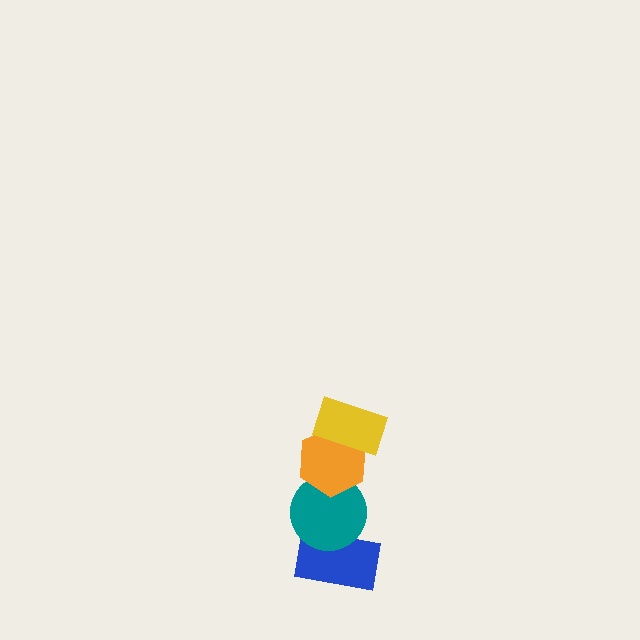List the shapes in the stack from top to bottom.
From top to bottom: the yellow rectangle, the orange hexagon, the teal circle, the blue rectangle.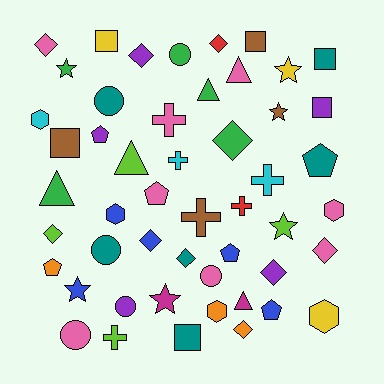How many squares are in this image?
There are 6 squares.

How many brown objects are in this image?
There are 4 brown objects.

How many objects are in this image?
There are 50 objects.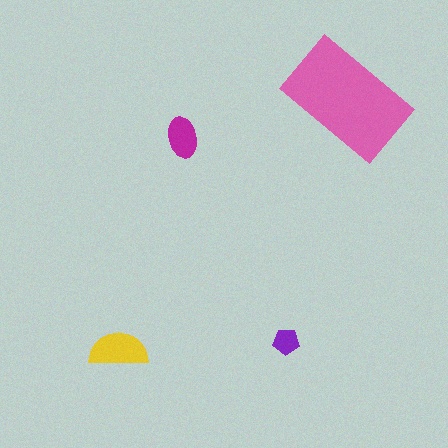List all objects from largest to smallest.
The pink rectangle, the yellow semicircle, the magenta ellipse, the purple pentagon.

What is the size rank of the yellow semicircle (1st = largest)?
2nd.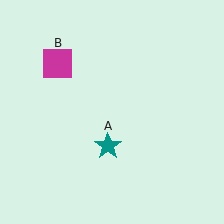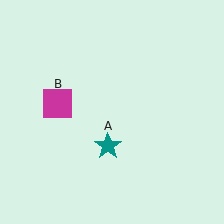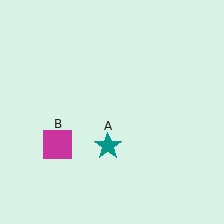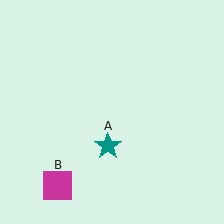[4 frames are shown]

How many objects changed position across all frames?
1 object changed position: magenta square (object B).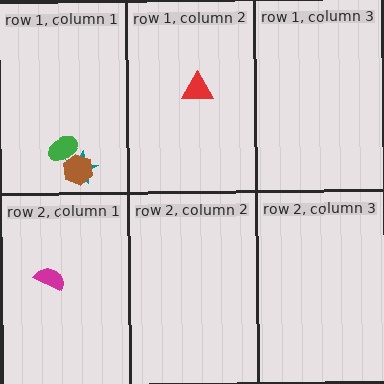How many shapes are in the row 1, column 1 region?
3.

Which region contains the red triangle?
The row 1, column 2 region.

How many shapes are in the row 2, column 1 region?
1.